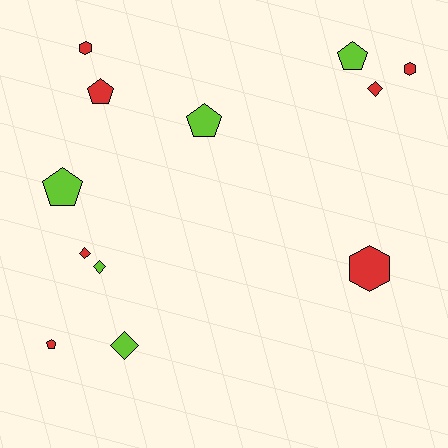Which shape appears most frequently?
Pentagon, with 5 objects.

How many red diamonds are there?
There are 2 red diamonds.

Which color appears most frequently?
Red, with 7 objects.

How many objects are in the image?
There are 12 objects.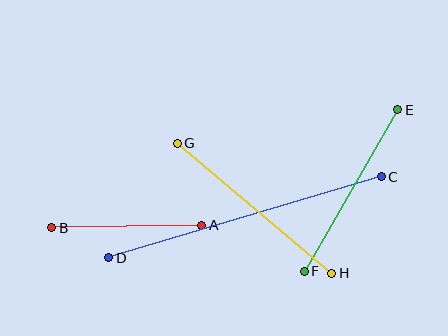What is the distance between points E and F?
The distance is approximately 187 pixels.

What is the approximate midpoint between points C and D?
The midpoint is at approximately (245, 217) pixels.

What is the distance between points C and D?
The distance is approximately 284 pixels.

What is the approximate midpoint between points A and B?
The midpoint is at approximately (127, 226) pixels.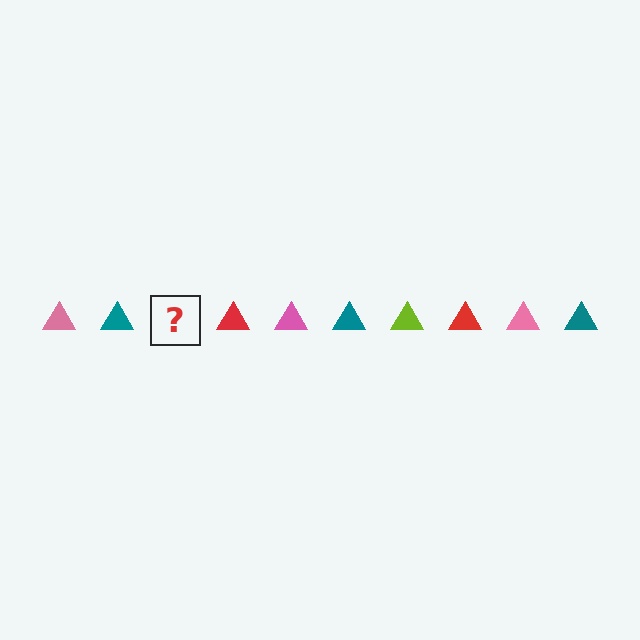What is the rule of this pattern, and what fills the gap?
The rule is that the pattern cycles through pink, teal, lime, red triangles. The gap should be filled with a lime triangle.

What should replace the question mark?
The question mark should be replaced with a lime triangle.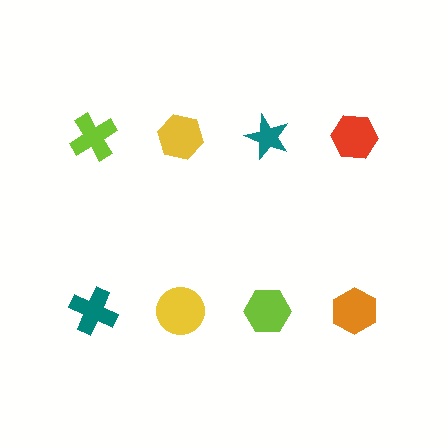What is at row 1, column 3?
A teal star.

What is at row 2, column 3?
A lime hexagon.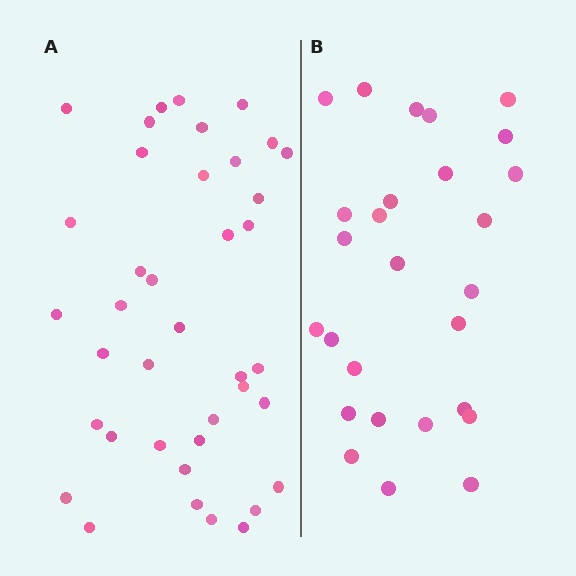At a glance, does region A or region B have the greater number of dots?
Region A (the left region) has more dots.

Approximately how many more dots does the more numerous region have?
Region A has roughly 12 or so more dots than region B.